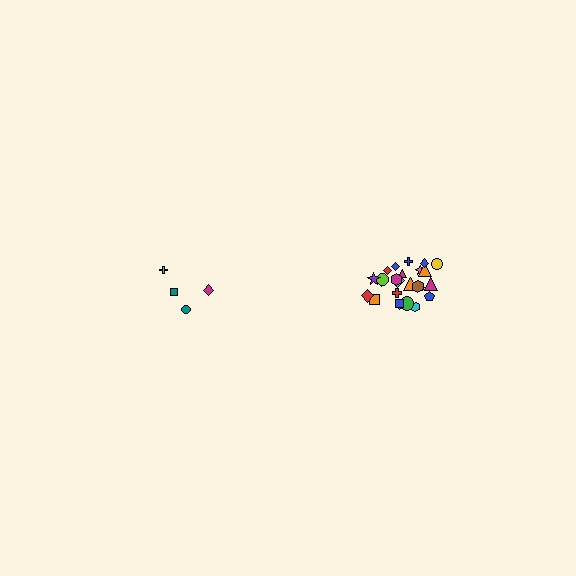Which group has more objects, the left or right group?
The right group.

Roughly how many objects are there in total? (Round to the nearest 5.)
Roughly 30 objects in total.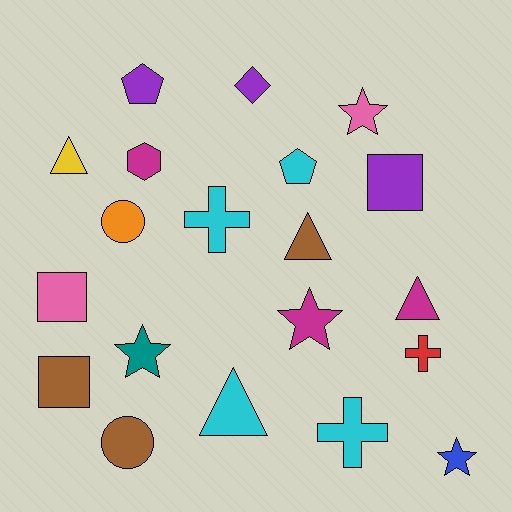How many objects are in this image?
There are 20 objects.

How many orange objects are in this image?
There is 1 orange object.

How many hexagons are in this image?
There is 1 hexagon.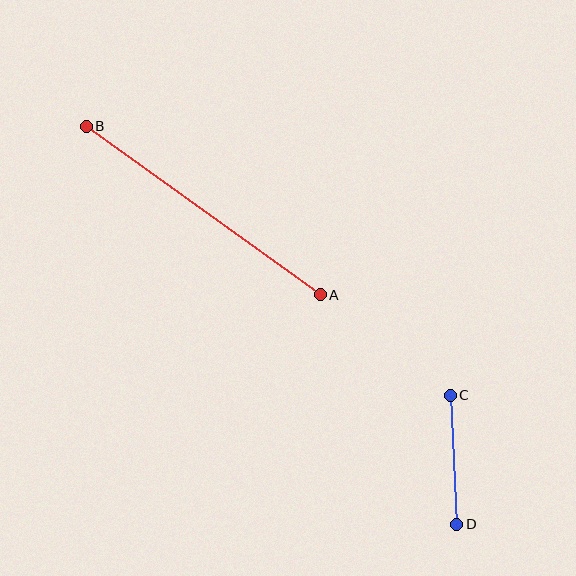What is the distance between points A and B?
The distance is approximately 288 pixels.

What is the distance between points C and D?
The distance is approximately 129 pixels.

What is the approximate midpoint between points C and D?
The midpoint is at approximately (454, 460) pixels.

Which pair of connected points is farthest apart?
Points A and B are farthest apart.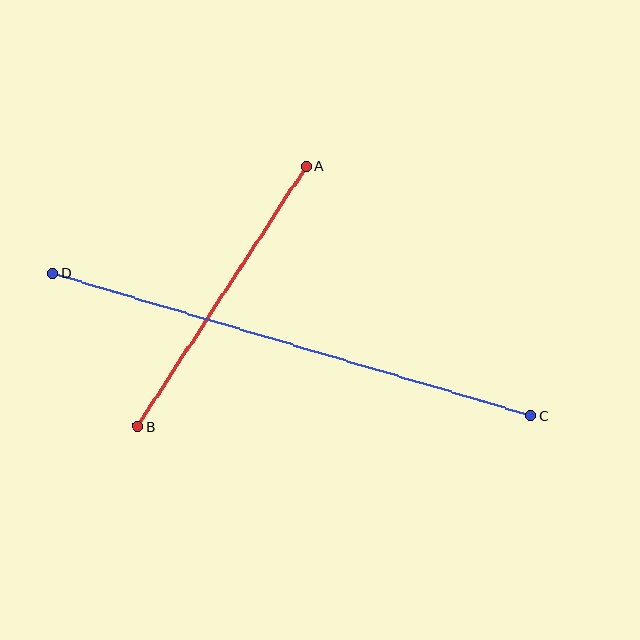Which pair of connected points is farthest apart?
Points C and D are farthest apart.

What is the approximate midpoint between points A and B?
The midpoint is at approximately (222, 296) pixels.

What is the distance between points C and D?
The distance is approximately 499 pixels.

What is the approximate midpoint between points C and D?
The midpoint is at approximately (292, 344) pixels.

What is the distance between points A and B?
The distance is approximately 310 pixels.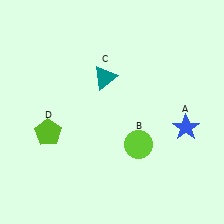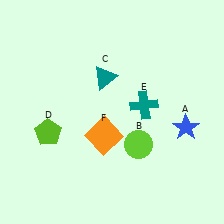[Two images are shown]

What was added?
A teal cross (E), an orange square (F) were added in Image 2.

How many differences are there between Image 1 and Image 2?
There are 2 differences between the two images.